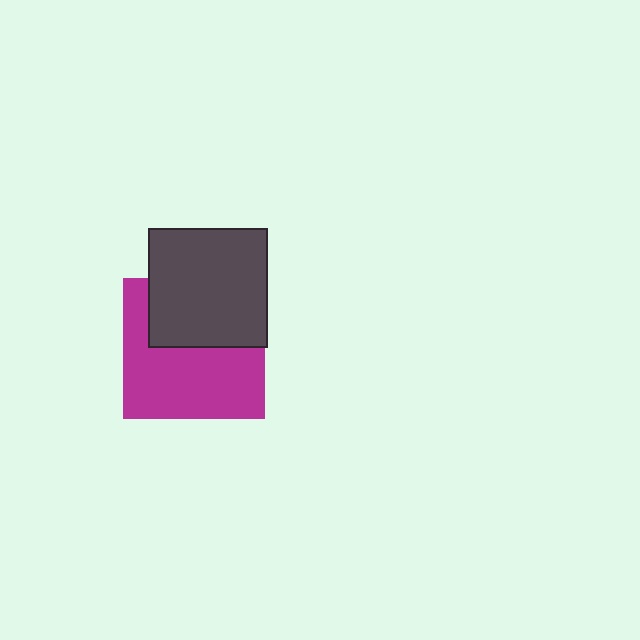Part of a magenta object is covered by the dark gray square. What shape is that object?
It is a square.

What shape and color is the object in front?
The object in front is a dark gray square.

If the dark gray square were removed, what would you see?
You would see the complete magenta square.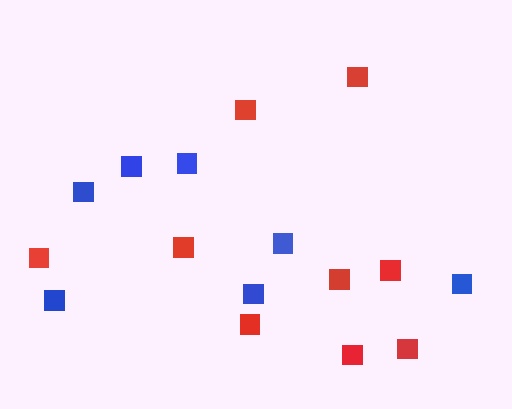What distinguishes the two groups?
There are 2 groups: one group of red squares (9) and one group of blue squares (7).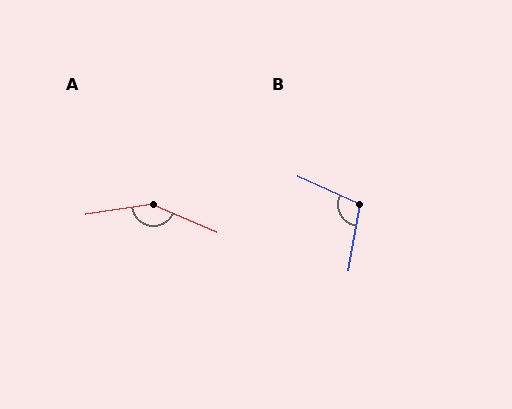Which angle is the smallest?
B, at approximately 105 degrees.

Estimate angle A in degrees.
Approximately 148 degrees.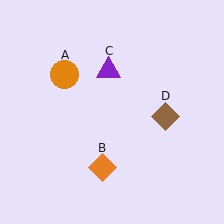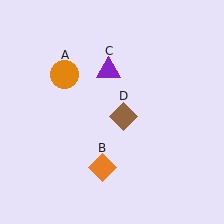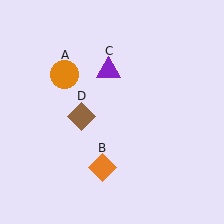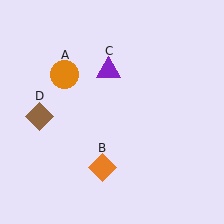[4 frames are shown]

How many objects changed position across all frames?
1 object changed position: brown diamond (object D).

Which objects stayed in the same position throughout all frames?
Orange circle (object A) and orange diamond (object B) and purple triangle (object C) remained stationary.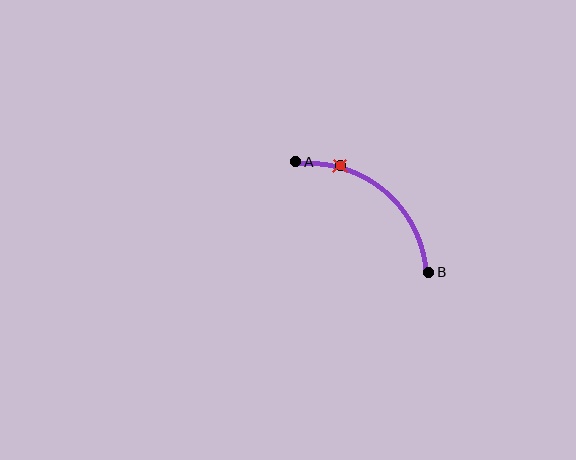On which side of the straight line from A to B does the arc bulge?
The arc bulges above and to the right of the straight line connecting A and B.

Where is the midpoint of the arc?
The arc midpoint is the point on the curve farthest from the straight line joining A and B. It sits above and to the right of that line.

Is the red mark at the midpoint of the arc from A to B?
No. The red mark lies on the arc but is closer to endpoint A. The arc midpoint would be at the point on the curve equidistant along the arc from both A and B.